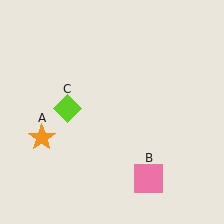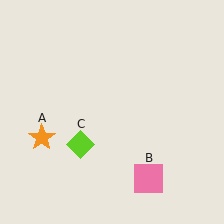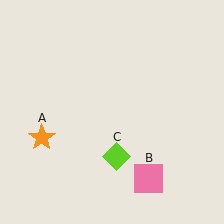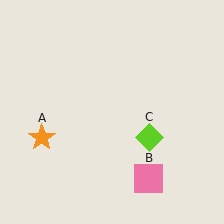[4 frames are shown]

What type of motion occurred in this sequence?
The lime diamond (object C) rotated counterclockwise around the center of the scene.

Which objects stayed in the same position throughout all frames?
Orange star (object A) and pink square (object B) remained stationary.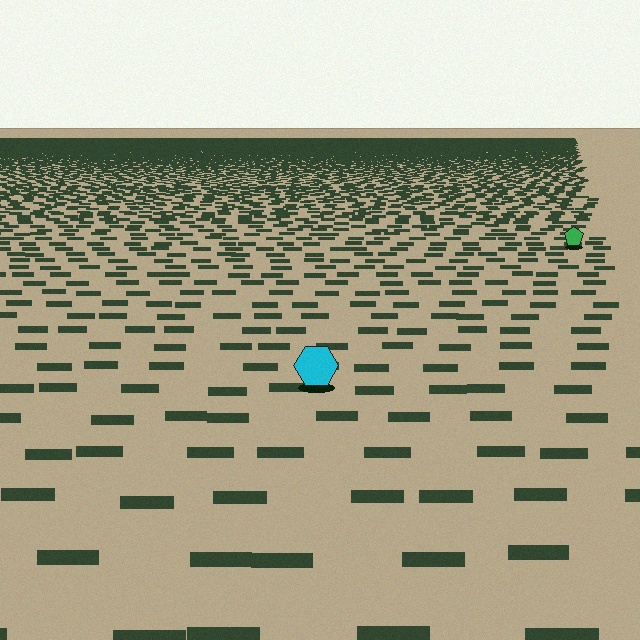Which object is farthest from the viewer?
The green pentagon is farthest from the viewer. It appears smaller and the ground texture around it is denser.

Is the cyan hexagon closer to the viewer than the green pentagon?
Yes. The cyan hexagon is closer — you can tell from the texture gradient: the ground texture is coarser near it.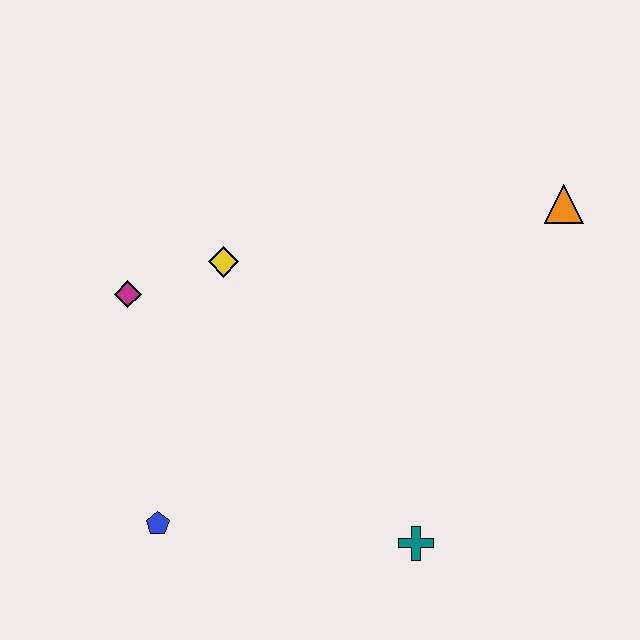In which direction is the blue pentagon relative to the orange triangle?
The blue pentagon is to the left of the orange triangle.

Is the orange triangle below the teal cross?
No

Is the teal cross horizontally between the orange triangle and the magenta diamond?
Yes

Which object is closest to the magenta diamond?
The yellow diamond is closest to the magenta diamond.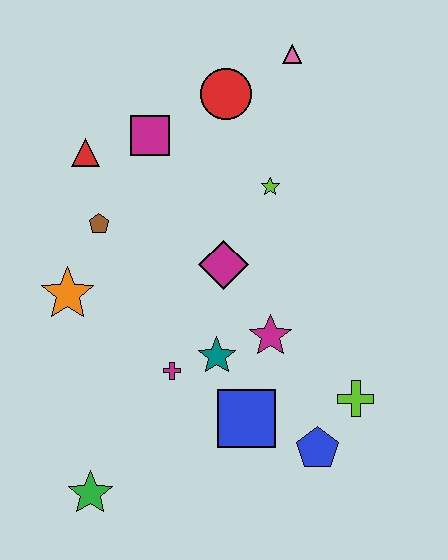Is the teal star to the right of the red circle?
No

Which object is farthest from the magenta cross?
The pink triangle is farthest from the magenta cross.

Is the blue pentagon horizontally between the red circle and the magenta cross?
No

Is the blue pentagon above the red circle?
No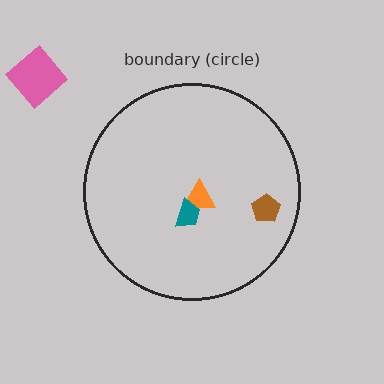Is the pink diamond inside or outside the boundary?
Outside.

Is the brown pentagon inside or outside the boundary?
Inside.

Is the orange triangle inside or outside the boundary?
Inside.